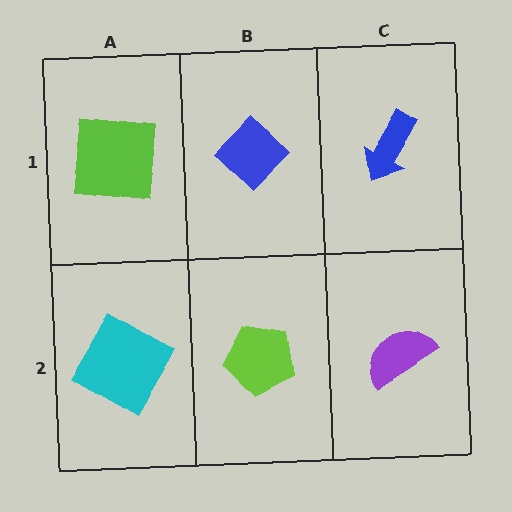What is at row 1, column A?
A lime square.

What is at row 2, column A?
A cyan diamond.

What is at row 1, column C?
A blue arrow.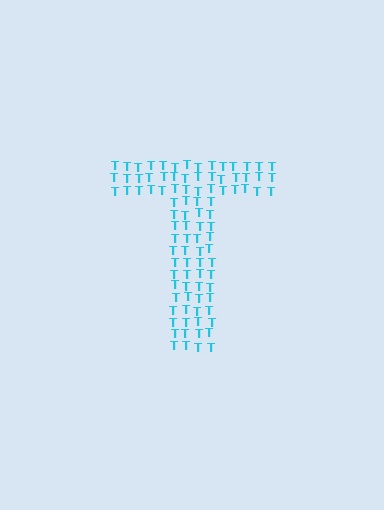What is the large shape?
The large shape is the letter T.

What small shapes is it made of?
It is made of small letter T's.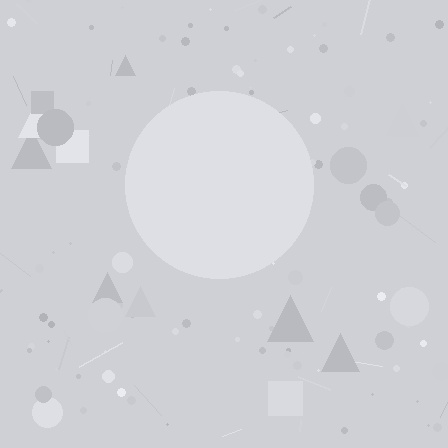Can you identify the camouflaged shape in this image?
The camouflaged shape is a circle.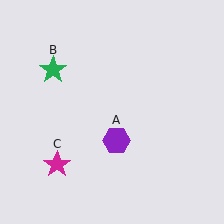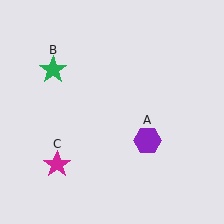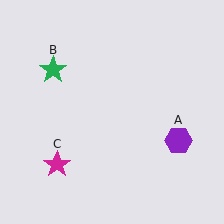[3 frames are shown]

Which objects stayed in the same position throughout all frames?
Green star (object B) and magenta star (object C) remained stationary.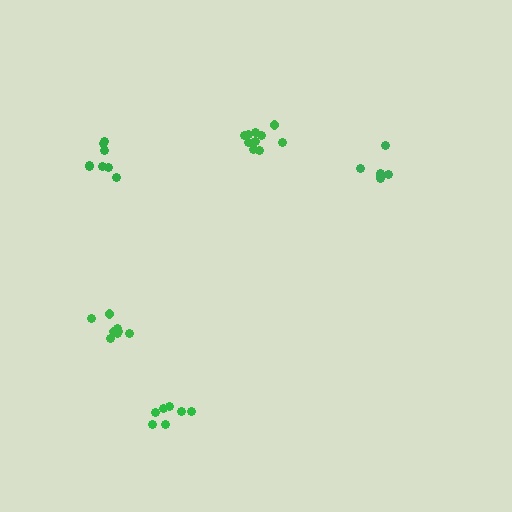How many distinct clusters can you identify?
There are 5 distinct clusters.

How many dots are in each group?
Group 1: 7 dots, Group 2: 10 dots, Group 3: 7 dots, Group 4: 8 dots, Group 5: 8 dots (40 total).